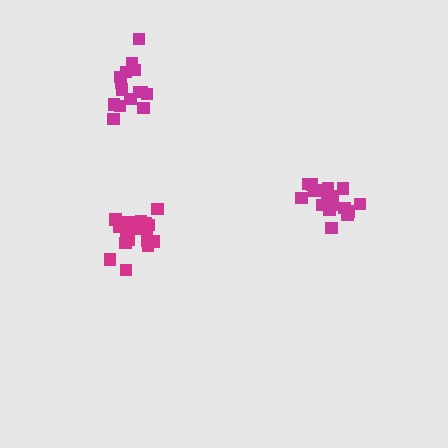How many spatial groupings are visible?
There are 3 spatial groupings.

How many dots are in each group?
Group 1: 18 dots, Group 2: 18 dots, Group 3: 15 dots (51 total).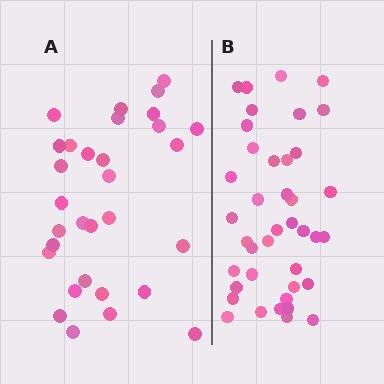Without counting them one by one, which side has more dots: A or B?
Region B (the right region) has more dots.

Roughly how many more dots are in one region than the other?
Region B has roughly 8 or so more dots than region A.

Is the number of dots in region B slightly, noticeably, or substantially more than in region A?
Region B has noticeably more, but not dramatically so. The ratio is roughly 1.3 to 1.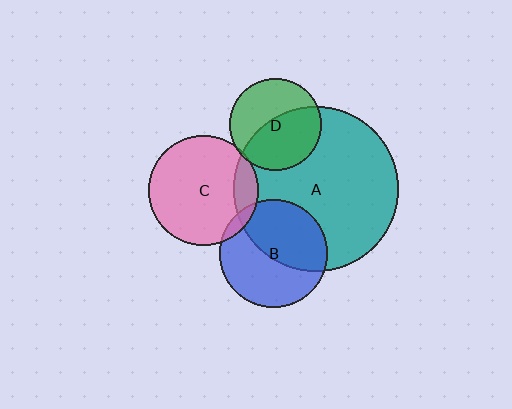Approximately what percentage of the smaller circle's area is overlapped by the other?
Approximately 55%.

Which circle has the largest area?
Circle A (teal).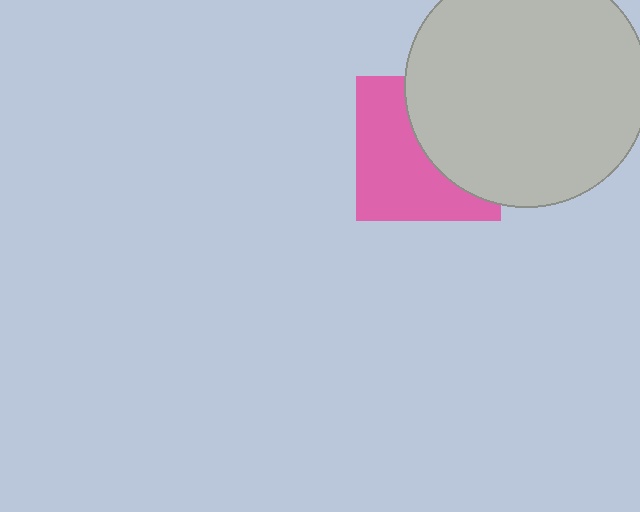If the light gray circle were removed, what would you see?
You would see the complete pink square.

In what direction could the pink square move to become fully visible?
The pink square could move left. That would shift it out from behind the light gray circle entirely.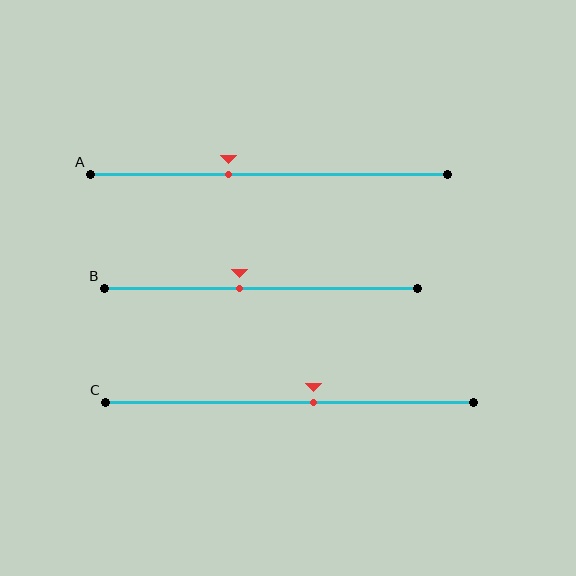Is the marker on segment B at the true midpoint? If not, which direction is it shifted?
No, the marker on segment B is shifted to the left by about 7% of the segment length.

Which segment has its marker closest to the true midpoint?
Segment C has its marker closest to the true midpoint.